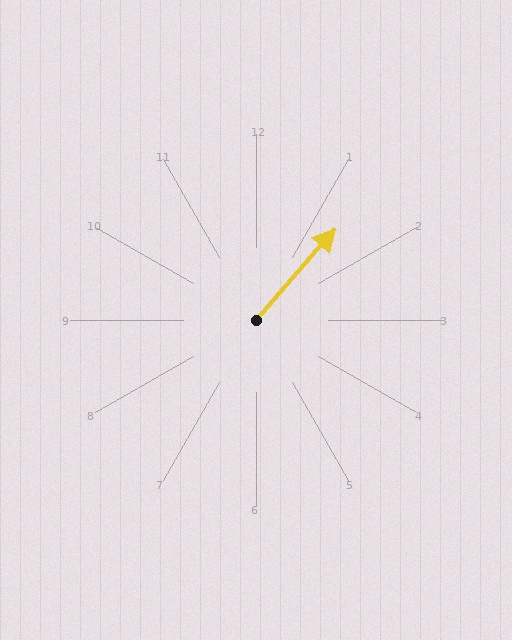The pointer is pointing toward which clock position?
Roughly 1 o'clock.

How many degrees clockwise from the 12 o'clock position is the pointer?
Approximately 41 degrees.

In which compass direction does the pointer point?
Northeast.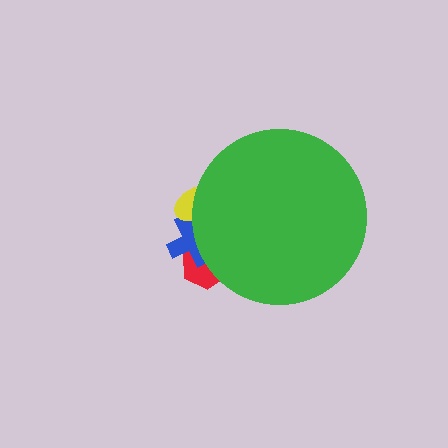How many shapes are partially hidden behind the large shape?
3 shapes are partially hidden.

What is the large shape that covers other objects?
A green circle.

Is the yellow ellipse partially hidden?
Yes, the yellow ellipse is partially hidden behind the green circle.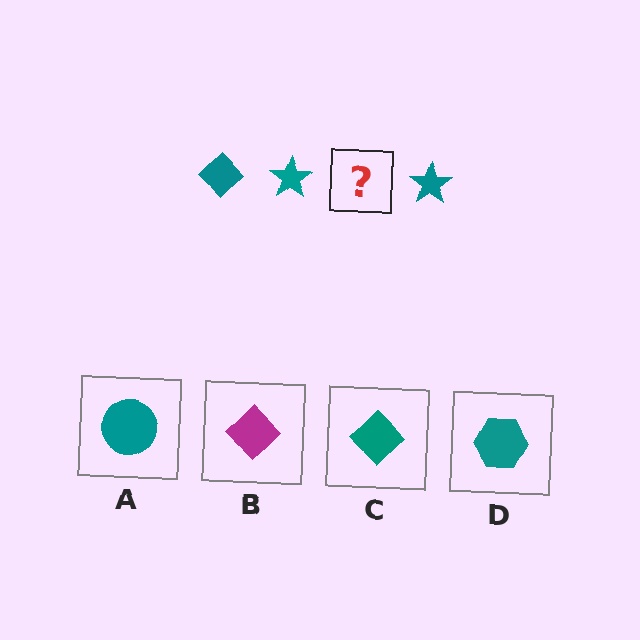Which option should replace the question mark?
Option C.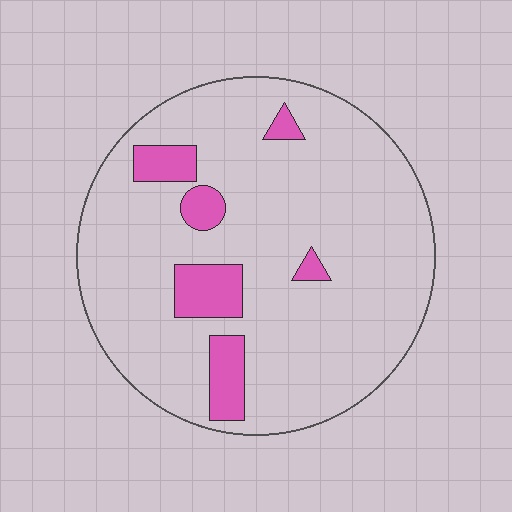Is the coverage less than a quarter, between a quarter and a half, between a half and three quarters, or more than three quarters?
Less than a quarter.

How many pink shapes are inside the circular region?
6.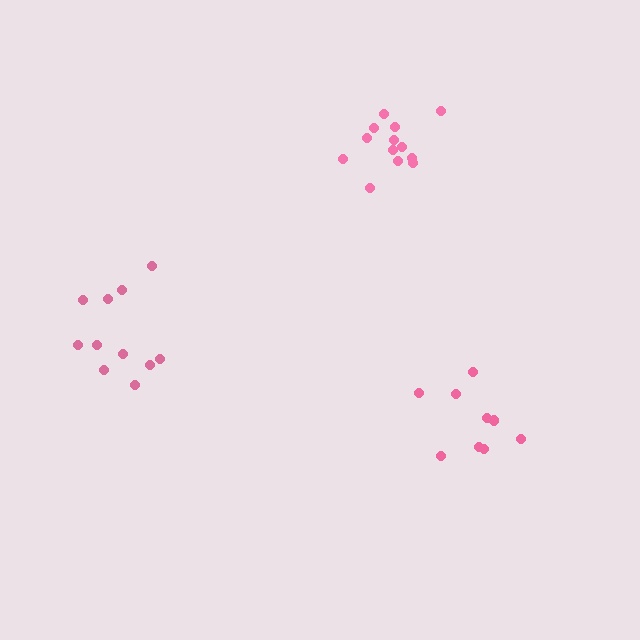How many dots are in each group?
Group 1: 9 dots, Group 2: 11 dots, Group 3: 13 dots (33 total).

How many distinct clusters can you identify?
There are 3 distinct clusters.